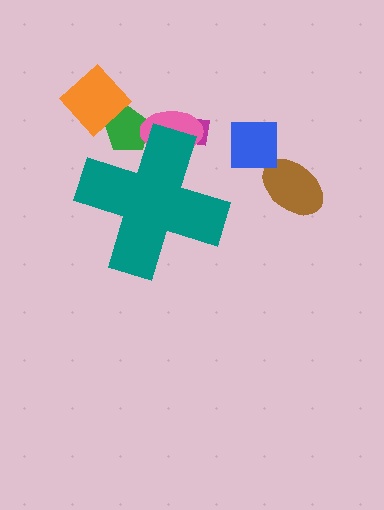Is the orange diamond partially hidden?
No, the orange diamond is fully visible.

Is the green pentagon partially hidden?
Yes, the green pentagon is partially hidden behind the teal cross.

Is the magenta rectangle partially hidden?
Yes, the magenta rectangle is partially hidden behind the teal cross.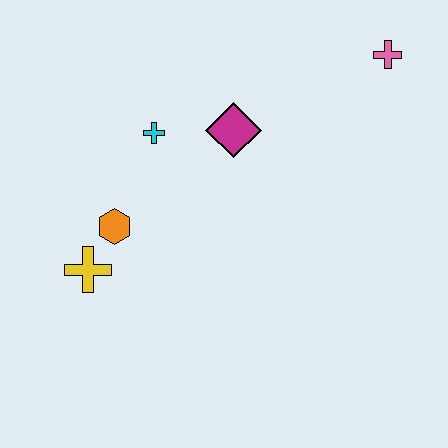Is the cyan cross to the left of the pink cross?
Yes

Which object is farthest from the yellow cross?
The pink cross is farthest from the yellow cross.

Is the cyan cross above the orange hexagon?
Yes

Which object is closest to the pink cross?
The magenta diamond is closest to the pink cross.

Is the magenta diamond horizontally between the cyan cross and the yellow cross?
No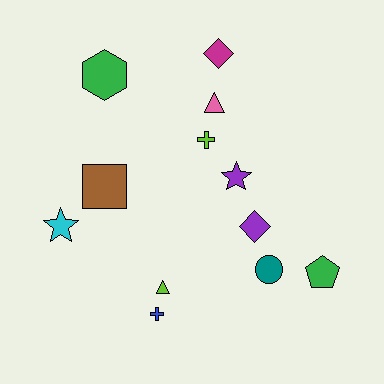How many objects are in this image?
There are 12 objects.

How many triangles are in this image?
There are 2 triangles.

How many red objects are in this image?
There are no red objects.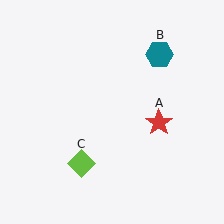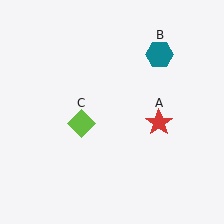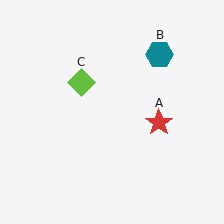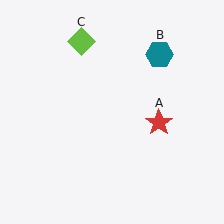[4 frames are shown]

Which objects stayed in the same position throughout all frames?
Red star (object A) and teal hexagon (object B) remained stationary.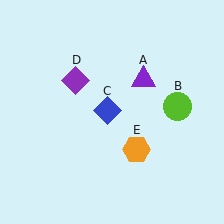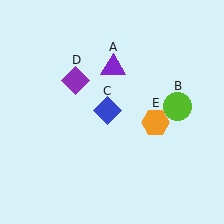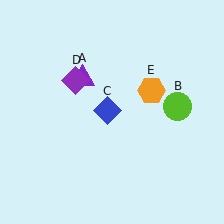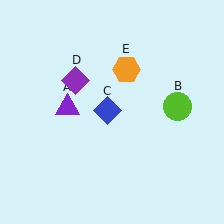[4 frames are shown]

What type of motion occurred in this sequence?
The purple triangle (object A), orange hexagon (object E) rotated counterclockwise around the center of the scene.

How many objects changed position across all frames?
2 objects changed position: purple triangle (object A), orange hexagon (object E).